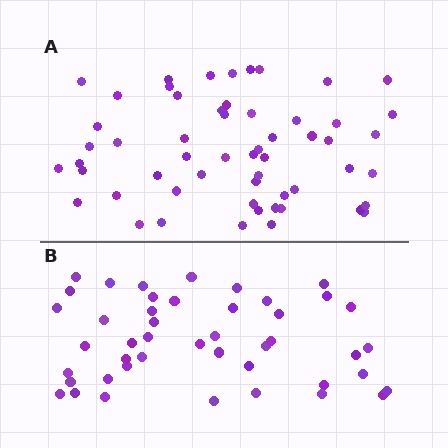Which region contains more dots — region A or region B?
Region A (the top region) has more dots.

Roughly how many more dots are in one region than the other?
Region A has roughly 12 or so more dots than region B.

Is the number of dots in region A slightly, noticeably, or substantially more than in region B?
Region A has only slightly more — the two regions are fairly close. The ratio is roughly 1.2 to 1.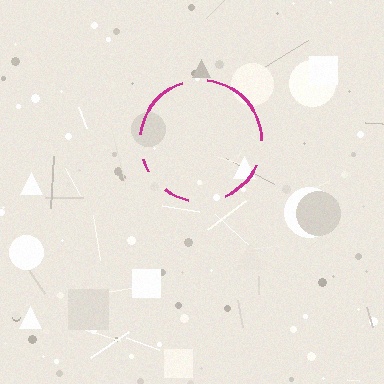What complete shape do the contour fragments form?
The contour fragments form a circle.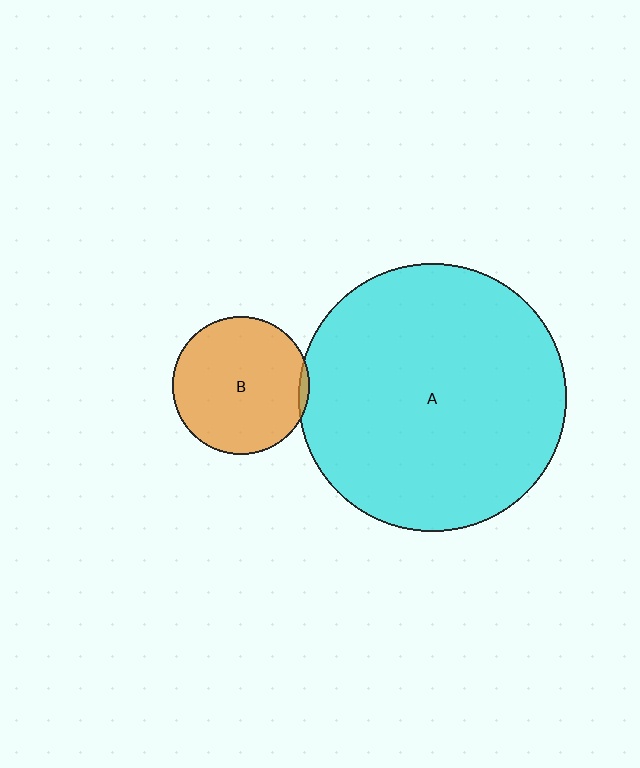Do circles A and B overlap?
Yes.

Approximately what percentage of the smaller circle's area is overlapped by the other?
Approximately 5%.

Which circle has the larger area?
Circle A (cyan).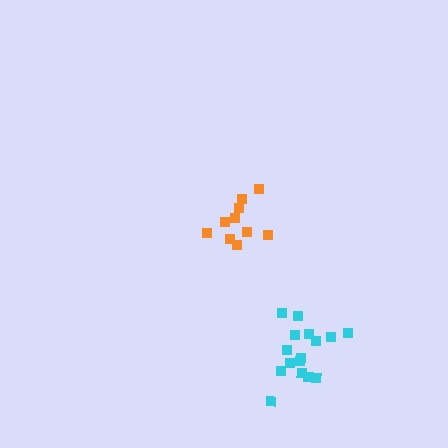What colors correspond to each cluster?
The clusters are colored: orange, cyan.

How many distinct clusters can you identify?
There are 2 distinct clusters.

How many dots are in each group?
Group 1: 10 dots, Group 2: 16 dots (26 total).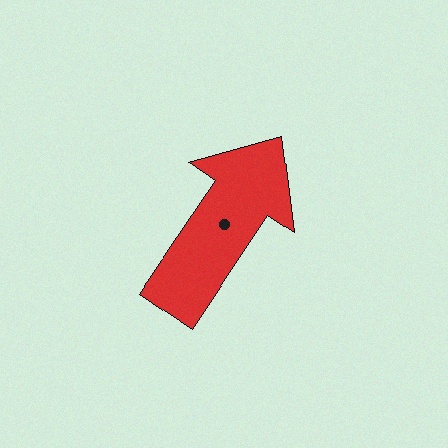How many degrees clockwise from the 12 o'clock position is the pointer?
Approximately 34 degrees.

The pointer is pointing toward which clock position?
Roughly 1 o'clock.